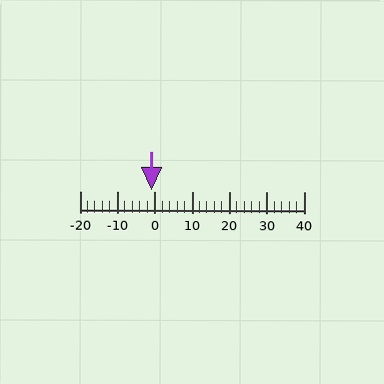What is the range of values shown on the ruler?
The ruler shows values from -20 to 40.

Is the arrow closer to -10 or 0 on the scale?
The arrow is closer to 0.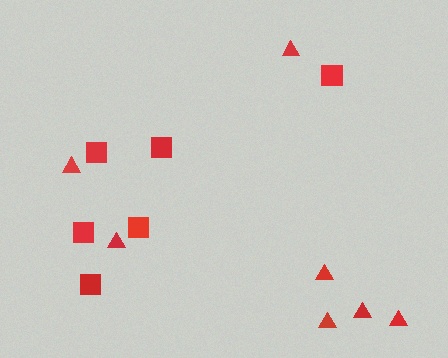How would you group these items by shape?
There are 2 groups: one group of squares (6) and one group of triangles (7).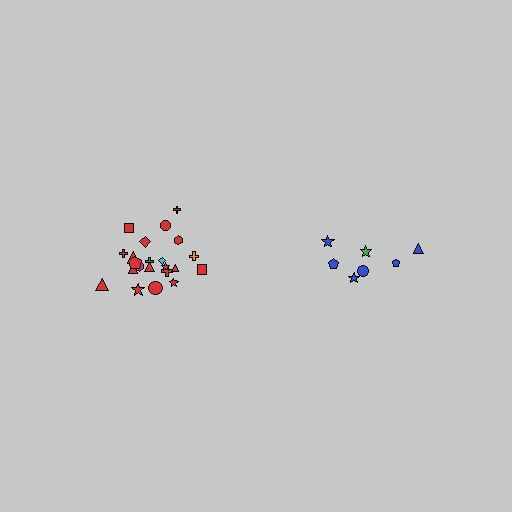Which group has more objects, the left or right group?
The left group.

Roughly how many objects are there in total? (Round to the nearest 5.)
Roughly 30 objects in total.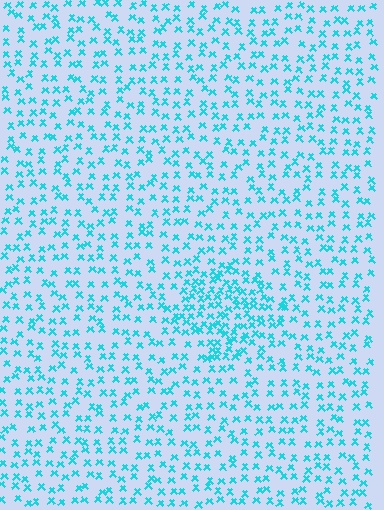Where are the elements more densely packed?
The elements are more densely packed inside the diamond boundary.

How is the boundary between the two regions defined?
The boundary is defined by a change in element density (approximately 2.0x ratio). All elements are the same color, size, and shape.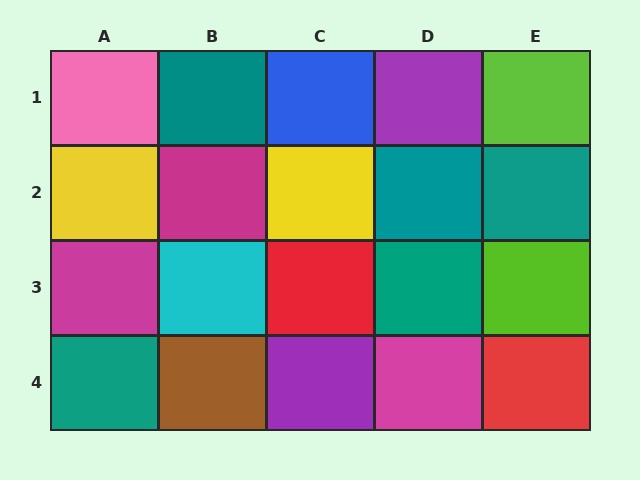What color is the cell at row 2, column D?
Teal.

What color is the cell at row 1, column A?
Pink.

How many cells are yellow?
2 cells are yellow.